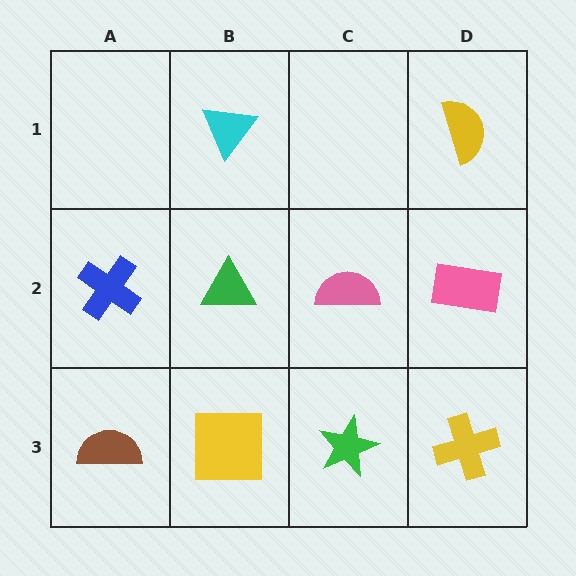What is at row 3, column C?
A green star.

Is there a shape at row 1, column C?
No, that cell is empty.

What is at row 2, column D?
A pink rectangle.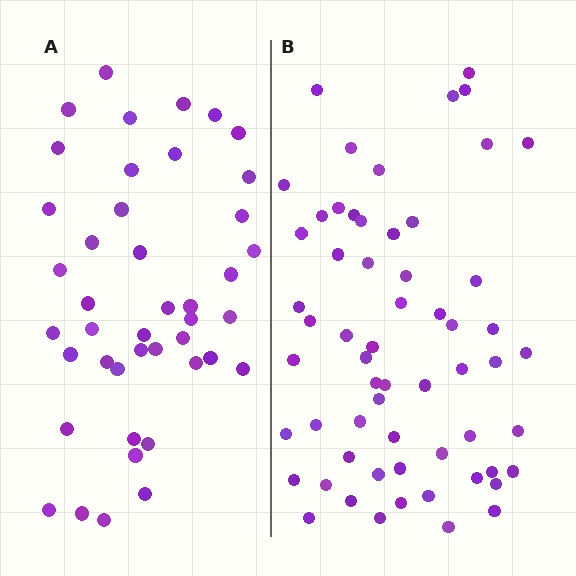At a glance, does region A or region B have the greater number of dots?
Region B (the right region) has more dots.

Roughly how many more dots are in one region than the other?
Region B has approximately 15 more dots than region A.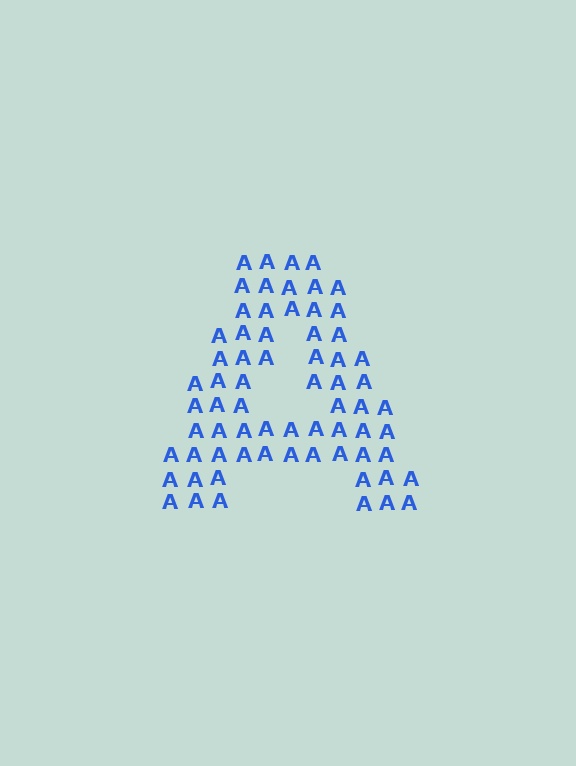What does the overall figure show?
The overall figure shows the letter A.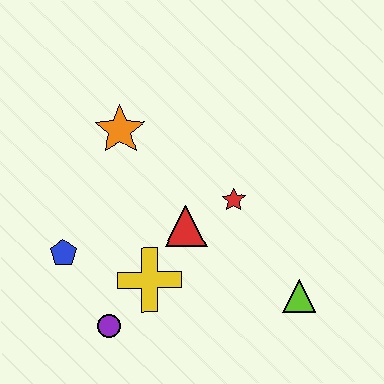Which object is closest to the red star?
The red triangle is closest to the red star.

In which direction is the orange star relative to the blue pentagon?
The orange star is above the blue pentagon.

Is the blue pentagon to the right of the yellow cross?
No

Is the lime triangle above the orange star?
No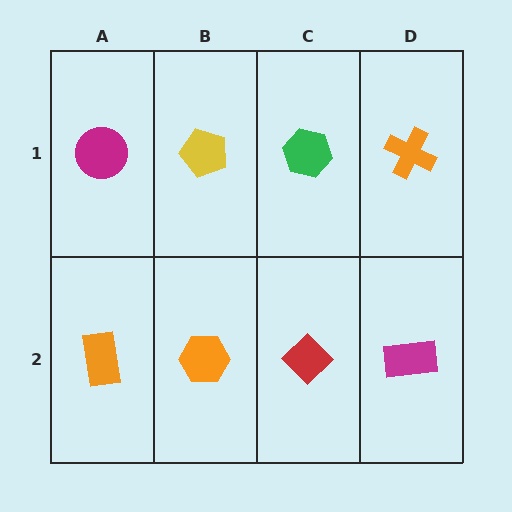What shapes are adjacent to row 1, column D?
A magenta rectangle (row 2, column D), a green hexagon (row 1, column C).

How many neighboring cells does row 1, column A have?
2.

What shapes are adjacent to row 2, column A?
A magenta circle (row 1, column A), an orange hexagon (row 2, column B).